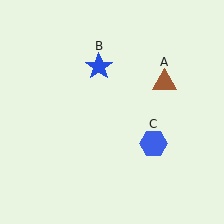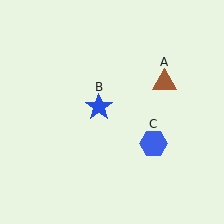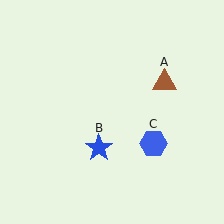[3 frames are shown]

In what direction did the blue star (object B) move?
The blue star (object B) moved down.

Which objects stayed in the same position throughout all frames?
Brown triangle (object A) and blue hexagon (object C) remained stationary.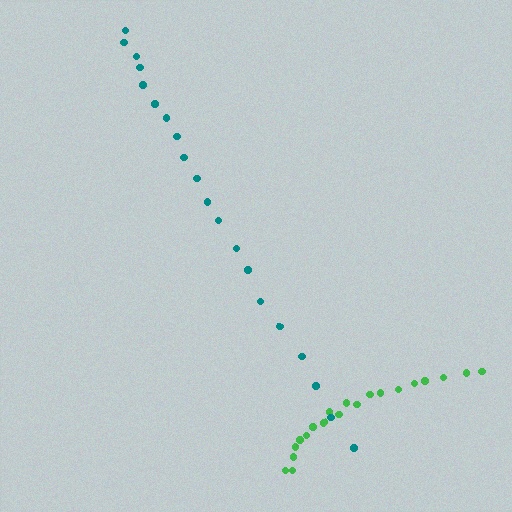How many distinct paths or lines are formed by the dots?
There are 2 distinct paths.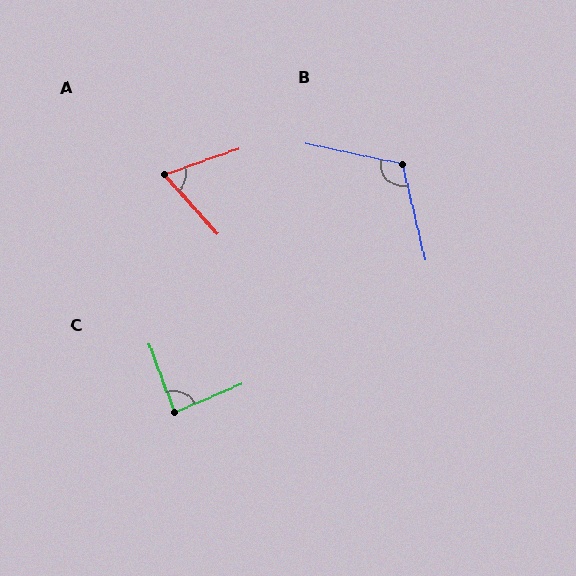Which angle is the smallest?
A, at approximately 67 degrees.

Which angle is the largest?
B, at approximately 115 degrees.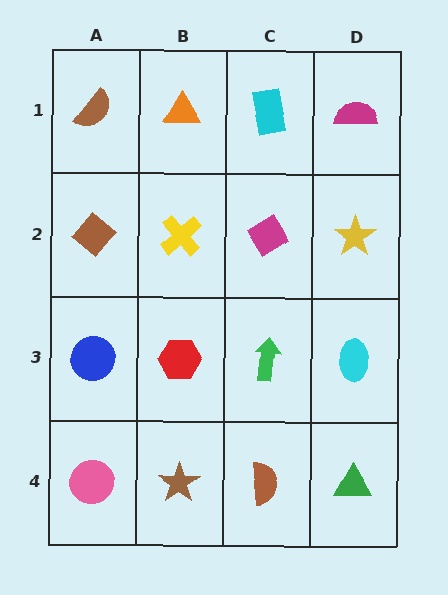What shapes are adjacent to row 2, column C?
A cyan rectangle (row 1, column C), a green arrow (row 3, column C), a yellow cross (row 2, column B), a yellow star (row 2, column D).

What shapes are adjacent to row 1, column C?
A magenta diamond (row 2, column C), an orange triangle (row 1, column B), a magenta semicircle (row 1, column D).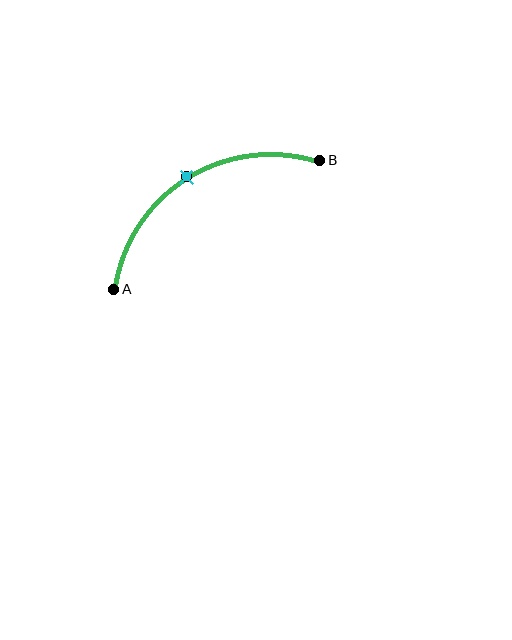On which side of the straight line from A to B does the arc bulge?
The arc bulges above the straight line connecting A and B.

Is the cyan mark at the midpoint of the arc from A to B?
Yes. The cyan mark lies on the arc at equal arc-length from both A and B — it is the arc midpoint.